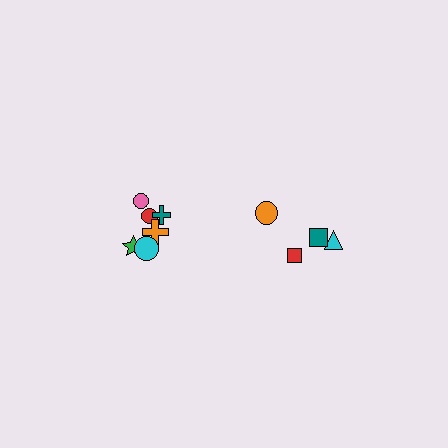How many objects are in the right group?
There are 4 objects.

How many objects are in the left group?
There are 6 objects.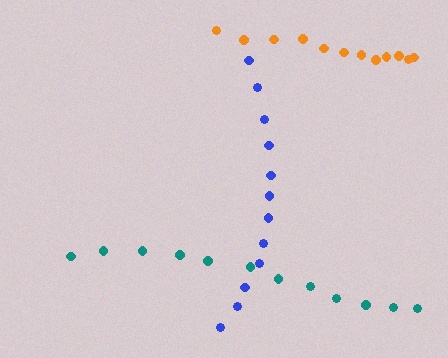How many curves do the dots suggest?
There are 3 distinct paths.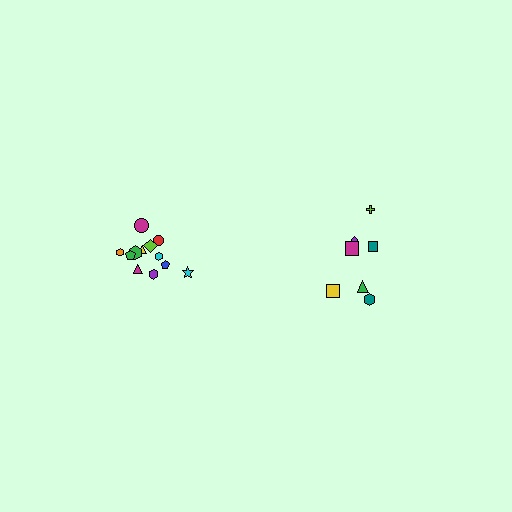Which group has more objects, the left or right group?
The left group.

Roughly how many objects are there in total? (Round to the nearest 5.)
Roughly 20 objects in total.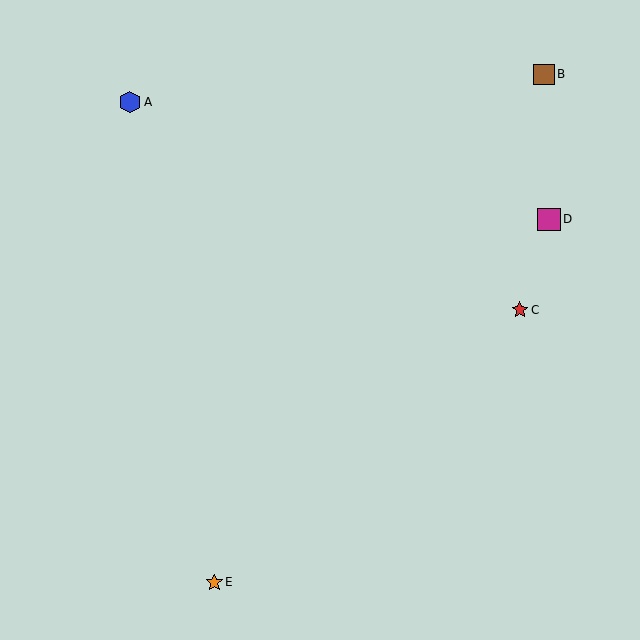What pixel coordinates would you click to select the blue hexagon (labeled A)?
Click at (130, 102) to select the blue hexagon A.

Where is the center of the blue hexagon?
The center of the blue hexagon is at (130, 102).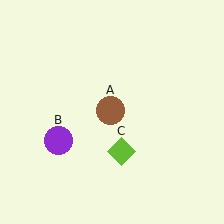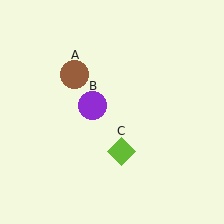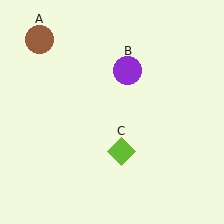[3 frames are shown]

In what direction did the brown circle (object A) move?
The brown circle (object A) moved up and to the left.